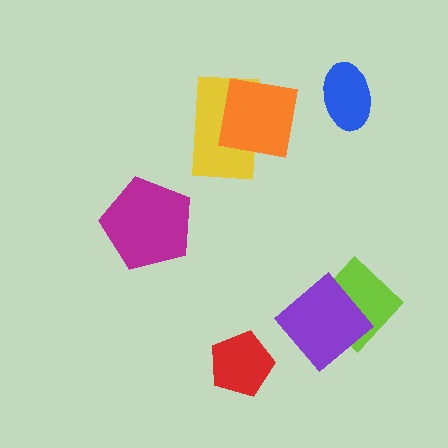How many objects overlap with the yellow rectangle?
1 object overlaps with the yellow rectangle.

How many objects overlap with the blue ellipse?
0 objects overlap with the blue ellipse.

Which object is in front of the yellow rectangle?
The orange square is in front of the yellow rectangle.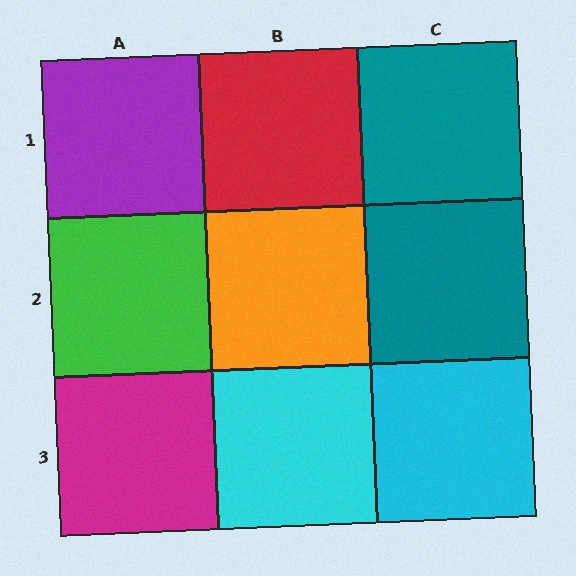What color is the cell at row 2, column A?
Green.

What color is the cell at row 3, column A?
Magenta.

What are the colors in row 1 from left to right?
Purple, red, teal.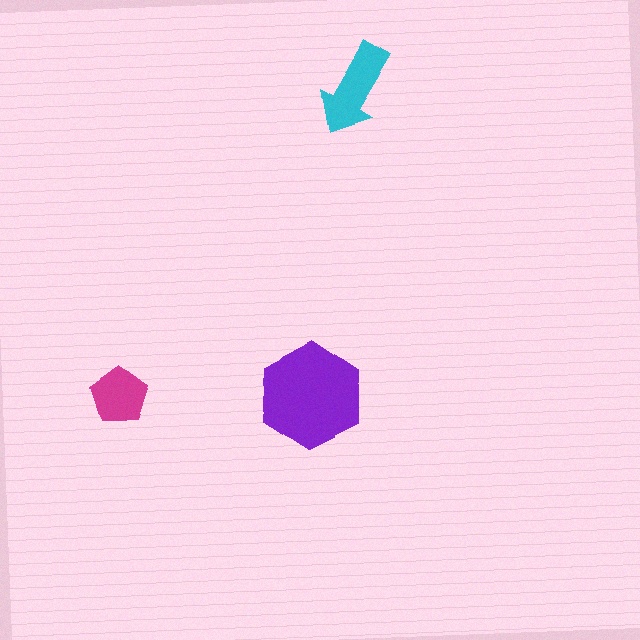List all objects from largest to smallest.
The purple hexagon, the cyan arrow, the magenta pentagon.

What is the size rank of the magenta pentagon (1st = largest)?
3rd.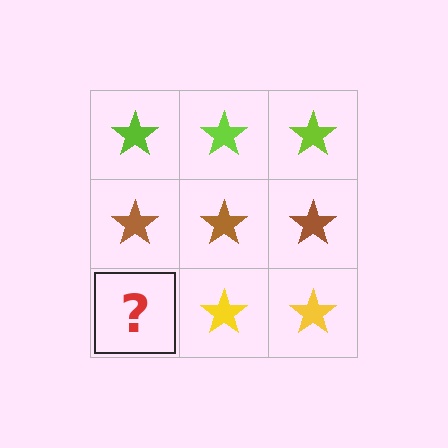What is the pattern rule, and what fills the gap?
The rule is that each row has a consistent color. The gap should be filled with a yellow star.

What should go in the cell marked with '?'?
The missing cell should contain a yellow star.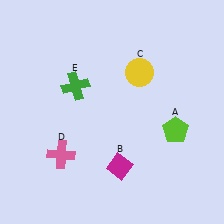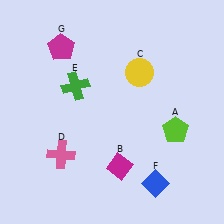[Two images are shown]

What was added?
A blue diamond (F), a magenta pentagon (G) were added in Image 2.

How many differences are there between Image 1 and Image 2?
There are 2 differences between the two images.